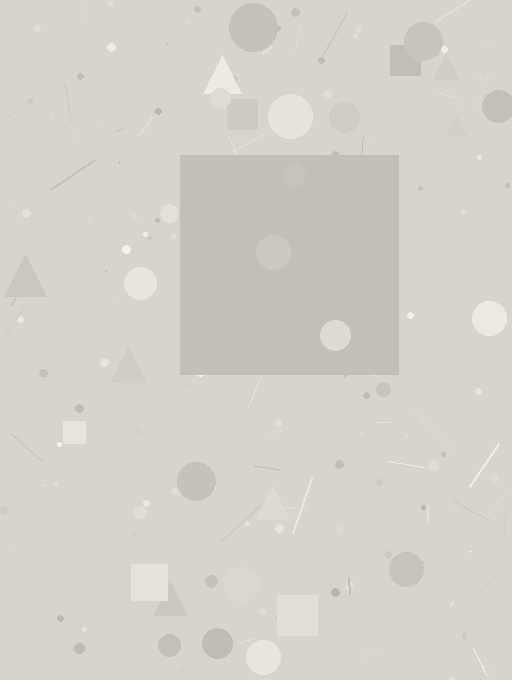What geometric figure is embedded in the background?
A square is embedded in the background.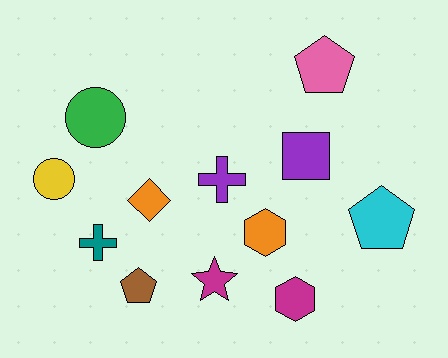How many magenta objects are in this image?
There are 2 magenta objects.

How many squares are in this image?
There is 1 square.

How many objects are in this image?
There are 12 objects.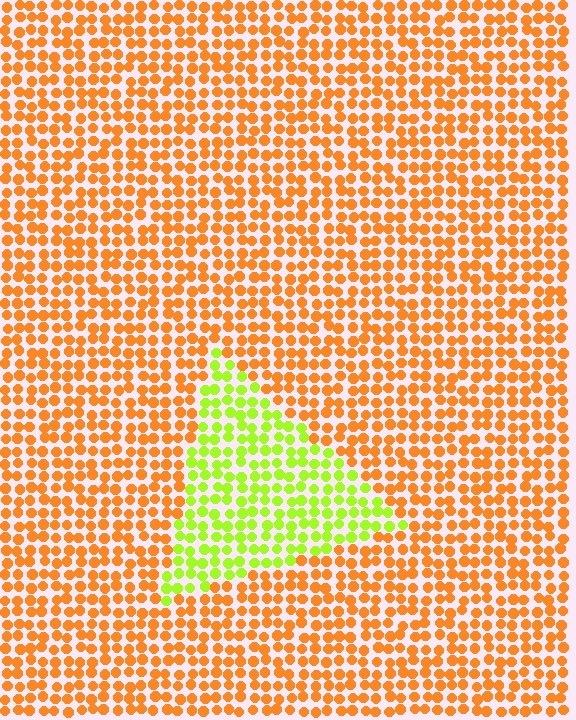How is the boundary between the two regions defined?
The boundary is defined purely by a slight shift in hue (about 58 degrees). Spacing, size, and orientation are identical on both sides.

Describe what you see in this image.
The image is filled with small orange elements in a uniform arrangement. A triangle-shaped region is visible where the elements are tinted to a slightly different hue, forming a subtle color boundary.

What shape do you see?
I see a triangle.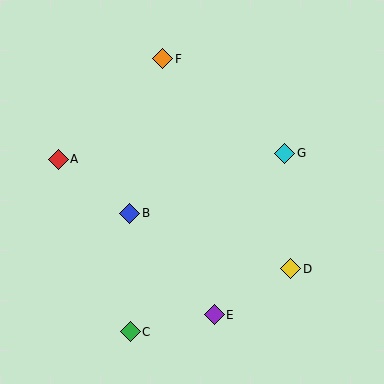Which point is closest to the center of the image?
Point B at (130, 213) is closest to the center.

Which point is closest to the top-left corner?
Point A is closest to the top-left corner.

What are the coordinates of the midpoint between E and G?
The midpoint between E and G is at (249, 234).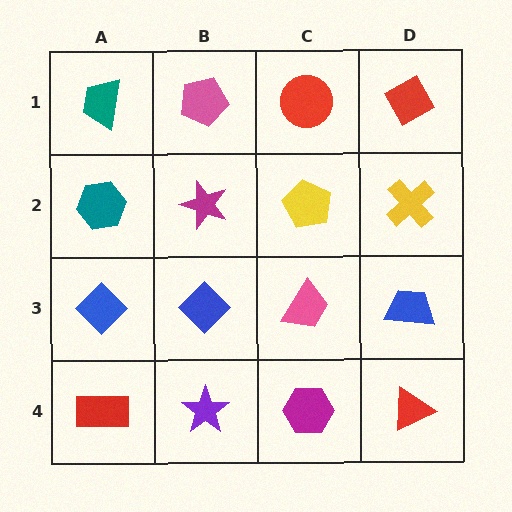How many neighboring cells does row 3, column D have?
3.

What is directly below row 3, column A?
A red rectangle.